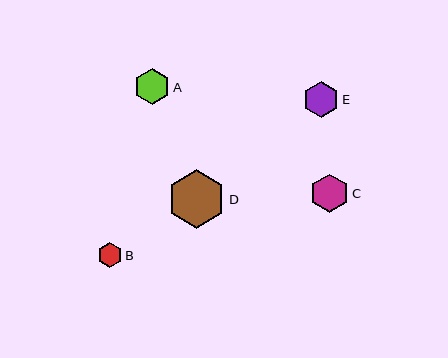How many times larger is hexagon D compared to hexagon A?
Hexagon D is approximately 1.6 times the size of hexagon A.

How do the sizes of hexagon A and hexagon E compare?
Hexagon A and hexagon E are approximately the same size.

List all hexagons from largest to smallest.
From largest to smallest: D, C, A, E, B.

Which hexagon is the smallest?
Hexagon B is the smallest with a size of approximately 25 pixels.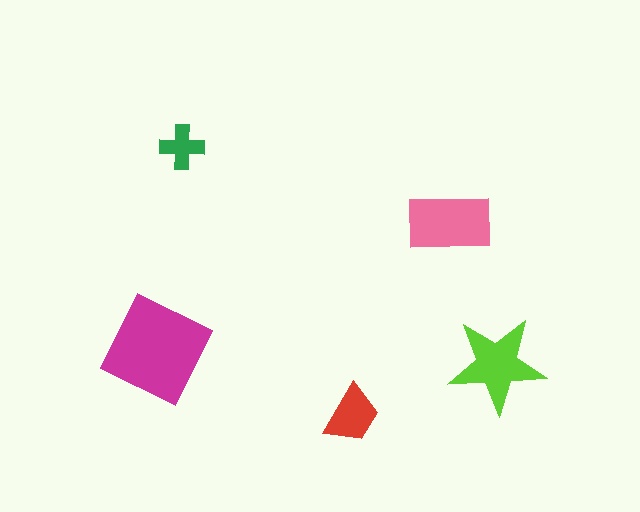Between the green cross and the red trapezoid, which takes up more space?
The red trapezoid.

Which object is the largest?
The magenta diamond.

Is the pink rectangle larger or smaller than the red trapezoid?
Larger.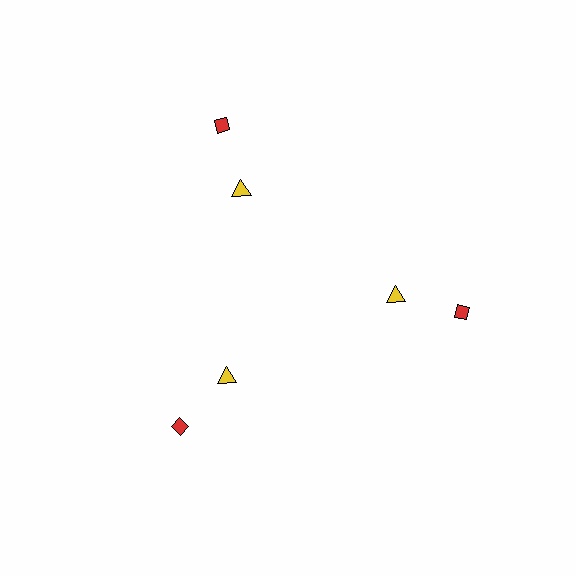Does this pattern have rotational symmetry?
Yes, this pattern has 3-fold rotational symmetry. It looks the same after rotating 120 degrees around the center.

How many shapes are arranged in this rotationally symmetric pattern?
There are 6 shapes, arranged in 3 groups of 2.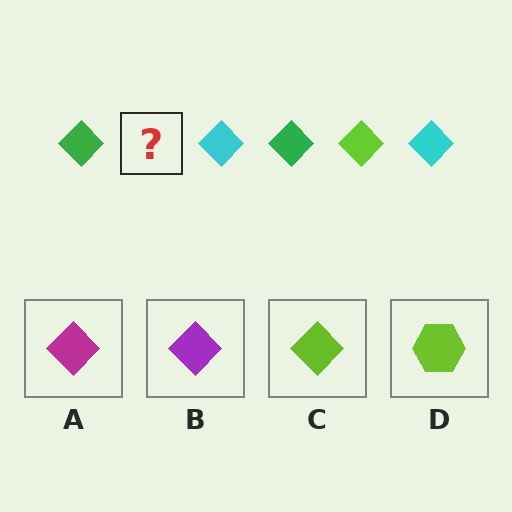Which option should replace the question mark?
Option C.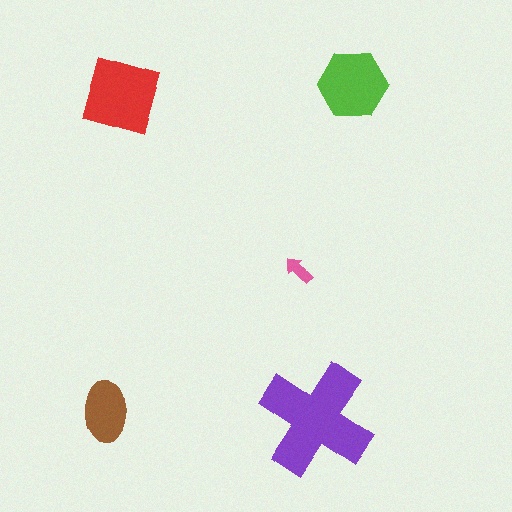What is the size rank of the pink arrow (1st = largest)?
5th.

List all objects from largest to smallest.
The purple cross, the red diamond, the lime hexagon, the brown ellipse, the pink arrow.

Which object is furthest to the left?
The brown ellipse is leftmost.